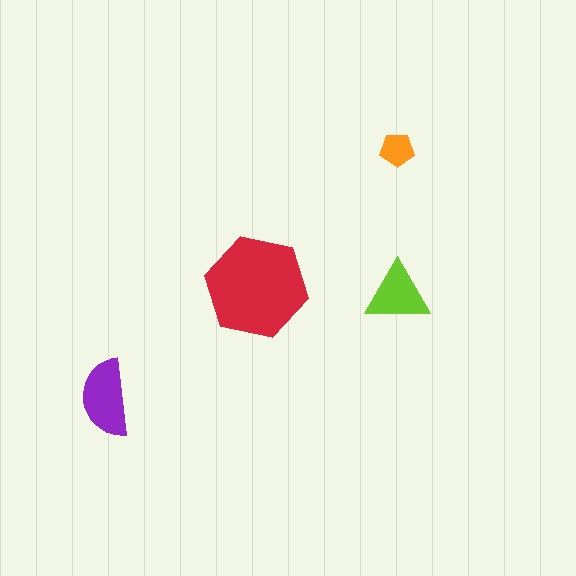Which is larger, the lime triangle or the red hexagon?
The red hexagon.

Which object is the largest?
The red hexagon.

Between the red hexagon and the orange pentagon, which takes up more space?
The red hexagon.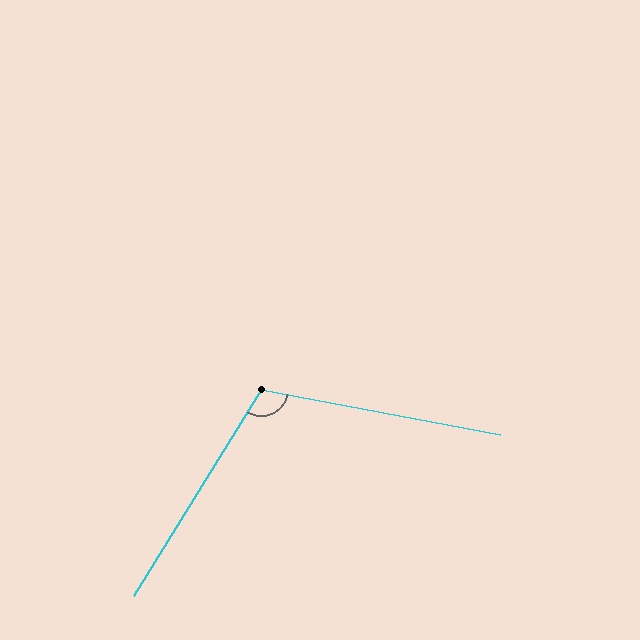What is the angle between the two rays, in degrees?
Approximately 111 degrees.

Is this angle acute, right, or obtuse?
It is obtuse.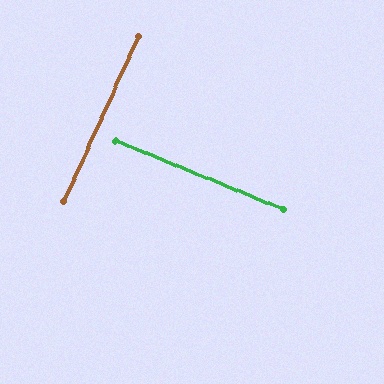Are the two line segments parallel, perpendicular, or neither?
Perpendicular — they meet at approximately 88°.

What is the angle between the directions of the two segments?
Approximately 88 degrees.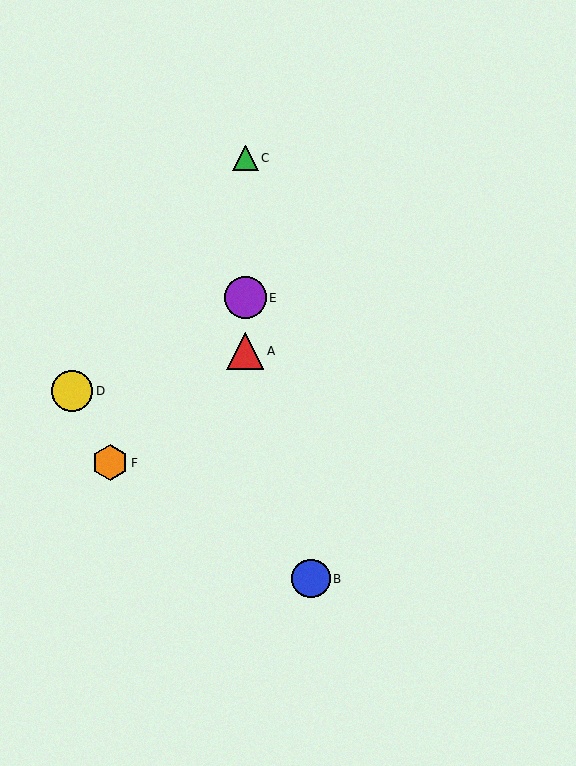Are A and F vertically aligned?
No, A is at x≈245 and F is at x≈110.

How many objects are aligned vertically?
3 objects (A, C, E) are aligned vertically.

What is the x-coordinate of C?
Object C is at x≈245.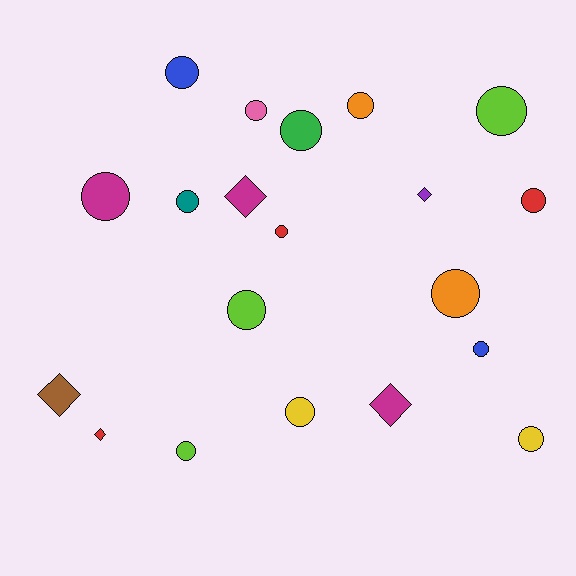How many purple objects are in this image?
There is 1 purple object.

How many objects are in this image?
There are 20 objects.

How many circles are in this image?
There are 15 circles.